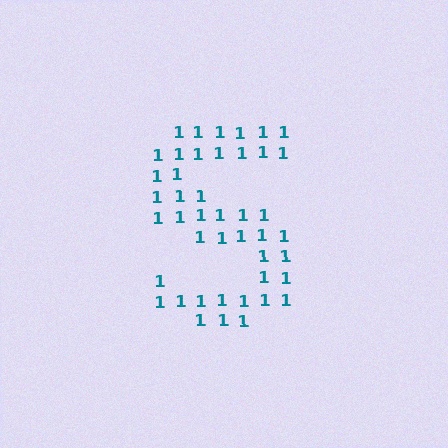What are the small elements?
The small elements are digit 1's.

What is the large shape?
The large shape is the letter S.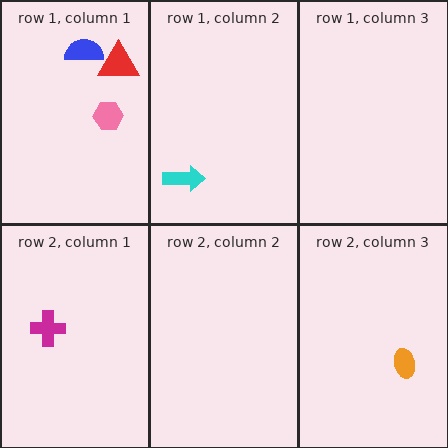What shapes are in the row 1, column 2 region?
The cyan arrow.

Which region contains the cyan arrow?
The row 1, column 2 region.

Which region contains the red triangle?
The row 1, column 1 region.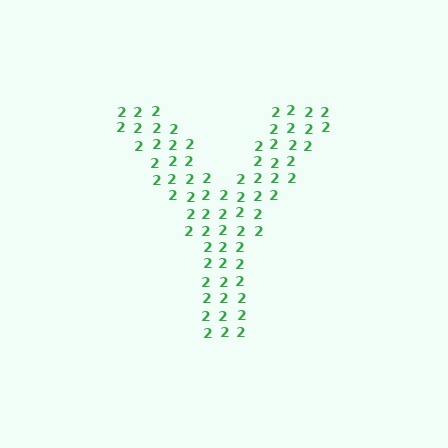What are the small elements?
The small elements are digit 2's.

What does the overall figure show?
The overall figure shows the letter Y.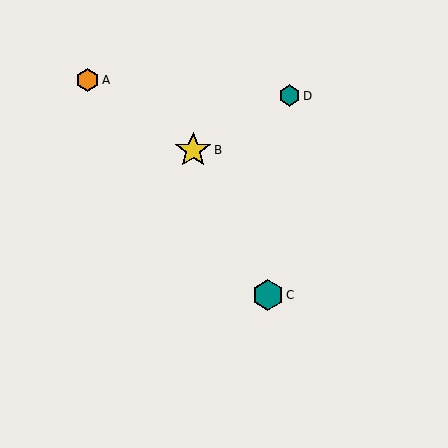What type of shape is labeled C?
Shape C is a teal hexagon.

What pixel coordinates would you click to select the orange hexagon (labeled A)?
Click at (88, 80) to select the orange hexagon A.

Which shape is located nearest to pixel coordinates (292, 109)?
The teal hexagon (labeled D) at (290, 96) is nearest to that location.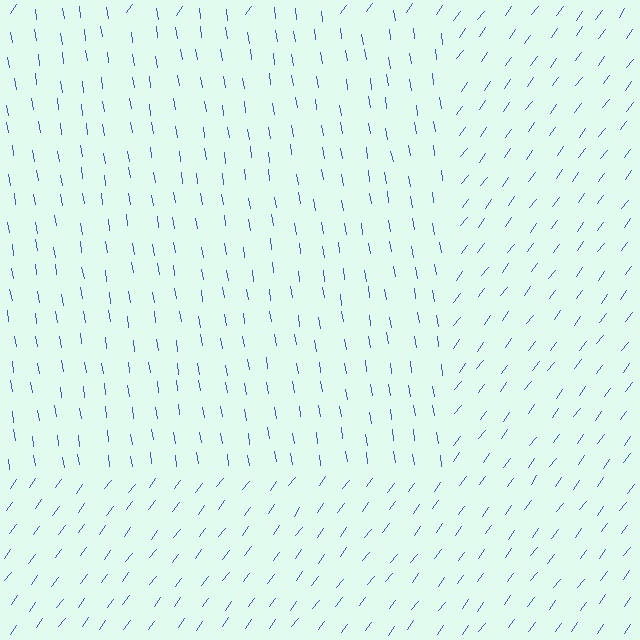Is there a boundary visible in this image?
Yes, there is a texture boundary formed by a change in line orientation.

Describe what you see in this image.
The image is filled with small blue line segments. A rectangle region in the image has lines oriented differently from the surrounding lines, creating a visible texture boundary.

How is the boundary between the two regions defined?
The boundary is defined purely by a change in line orientation (approximately 45 degrees difference). All lines are the same color and thickness.